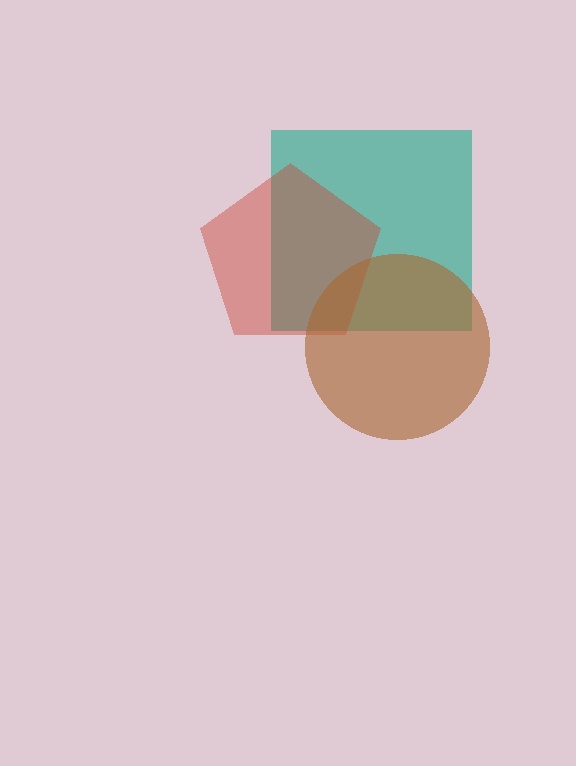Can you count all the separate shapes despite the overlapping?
Yes, there are 3 separate shapes.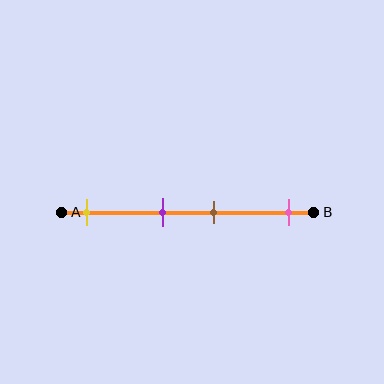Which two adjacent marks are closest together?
The purple and brown marks are the closest adjacent pair.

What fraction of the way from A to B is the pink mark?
The pink mark is approximately 90% (0.9) of the way from A to B.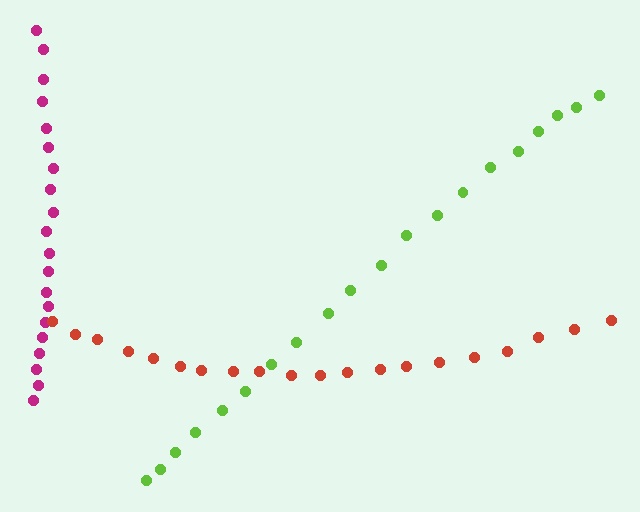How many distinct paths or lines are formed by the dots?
There are 3 distinct paths.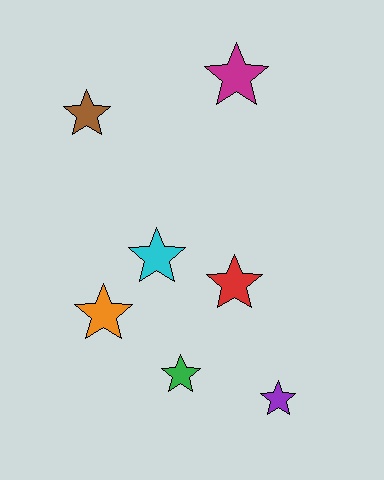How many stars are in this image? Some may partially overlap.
There are 7 stars.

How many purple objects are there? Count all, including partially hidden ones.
There is 1 purple object.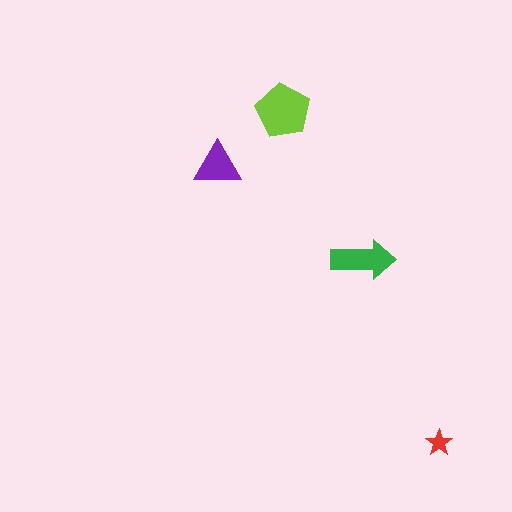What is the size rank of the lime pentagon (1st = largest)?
1st.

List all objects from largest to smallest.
The lime pentagon, the green arrow, the purple triangle, the red star.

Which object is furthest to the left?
The purple triangle is leftmost.